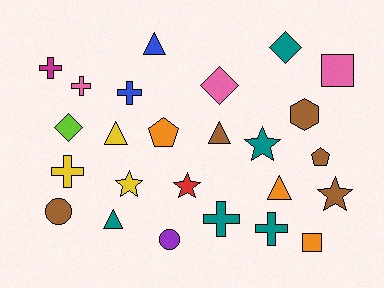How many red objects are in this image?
There is 1 red object.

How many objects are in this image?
There are 25 objects.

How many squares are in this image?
There are 2 squares.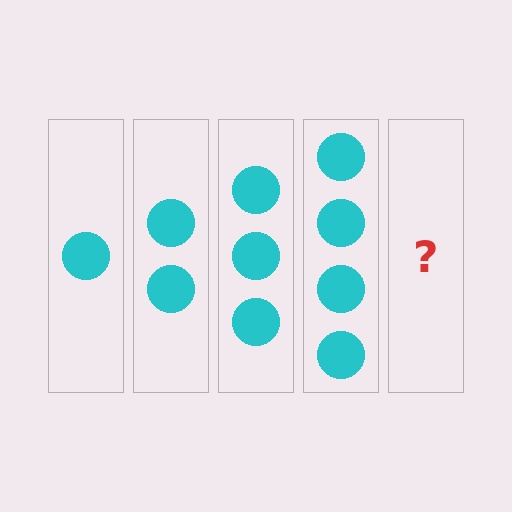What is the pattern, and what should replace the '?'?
The pattern is that each step adds one more circle. The '?' should be 5 circles.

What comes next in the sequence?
The next element should be 5 circles.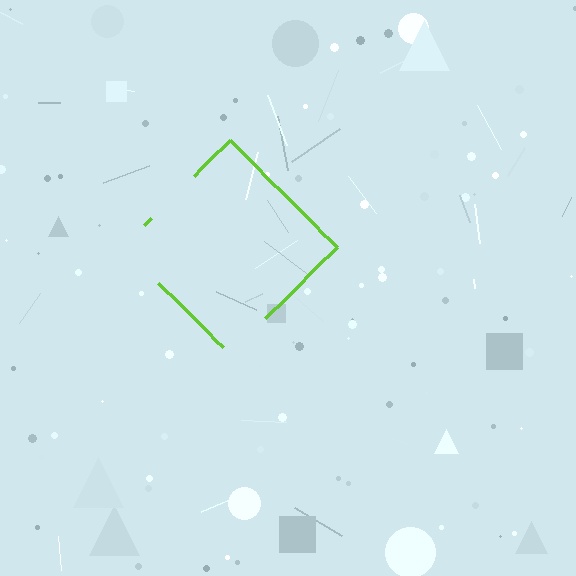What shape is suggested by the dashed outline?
The dashed outline suggests a diamond.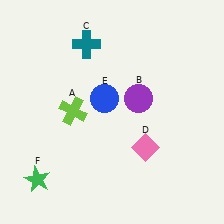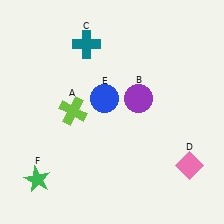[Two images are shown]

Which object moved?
The pink diamond (D) moved right.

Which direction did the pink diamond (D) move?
The pink diamond (D) moved right.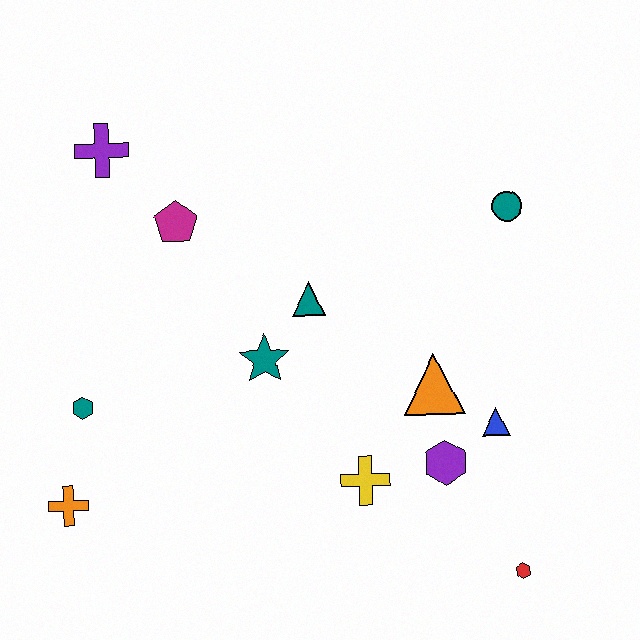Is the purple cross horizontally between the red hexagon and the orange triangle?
No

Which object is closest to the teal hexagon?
The orange cross is closest to the teal hexagon.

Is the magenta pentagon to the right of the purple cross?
Yes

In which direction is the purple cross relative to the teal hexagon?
The purple cross is above the teal hexagon.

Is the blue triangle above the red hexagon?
Yes